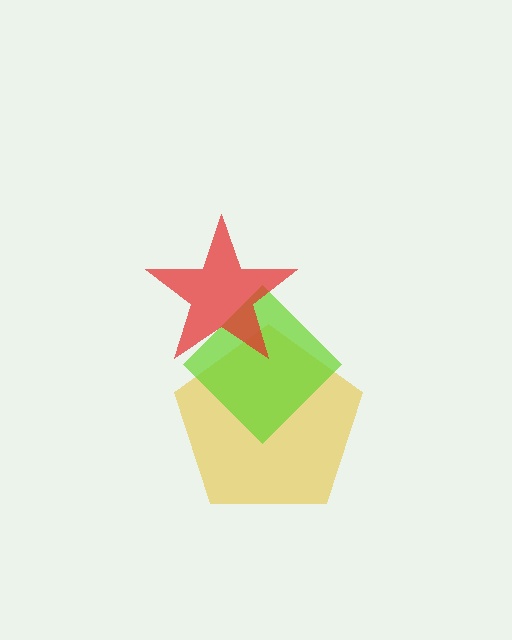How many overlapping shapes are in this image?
There are 3 overlapping shapes in the image.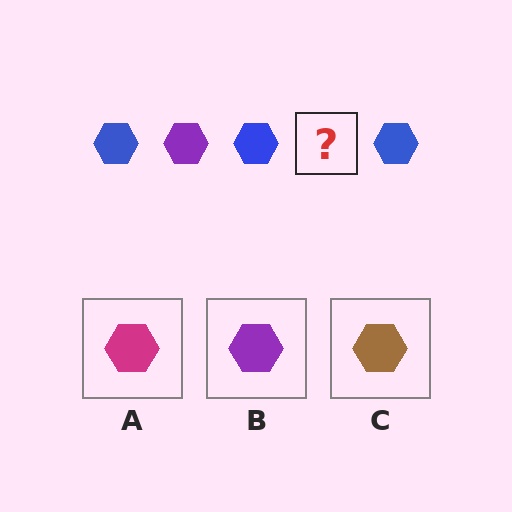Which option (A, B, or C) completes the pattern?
B.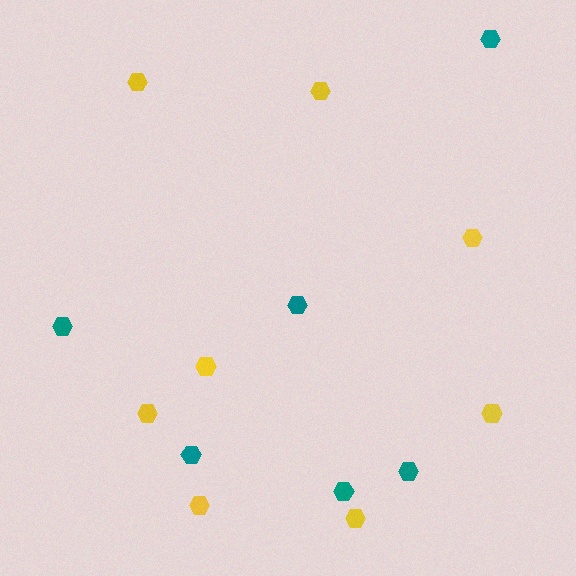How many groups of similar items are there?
There are 2 groups: one group of yellow hexagons (8) and one group of teal hexagons (6).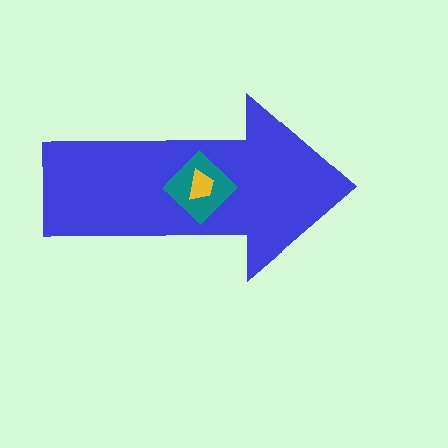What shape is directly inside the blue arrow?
The teal diamond.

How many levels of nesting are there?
3.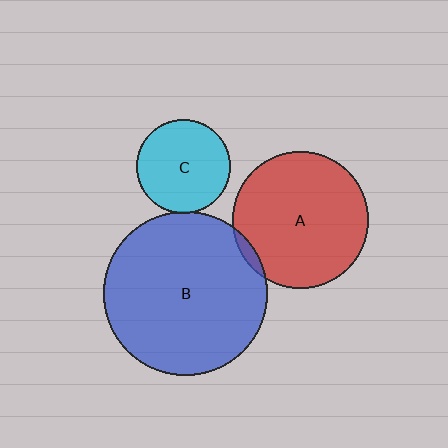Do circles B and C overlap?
Yes.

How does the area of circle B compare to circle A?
Approximately 1.4 times.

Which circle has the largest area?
Circle B (blue).